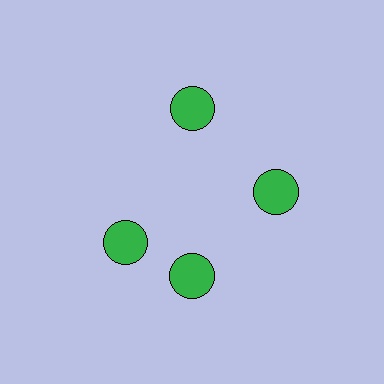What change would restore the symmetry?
The symmetry would be restored by rotating it back into even spacing with its neighbors so that all 4 circles sit at equal angles and equal distance from the center.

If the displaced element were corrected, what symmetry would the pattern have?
It would have 4-fold rotational symmetry — the pattern would map onto itself every 90 degrees.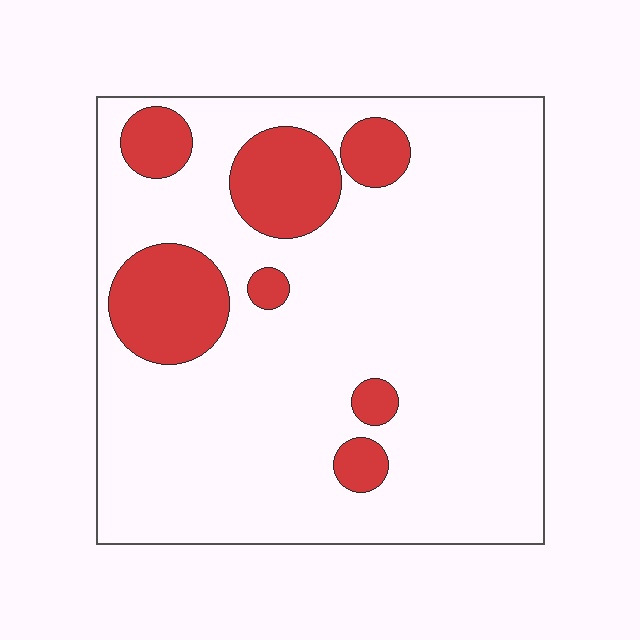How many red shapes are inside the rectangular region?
7.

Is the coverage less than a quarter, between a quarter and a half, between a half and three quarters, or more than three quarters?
Less than a quarter.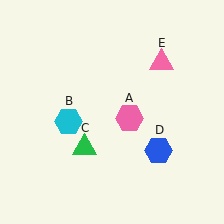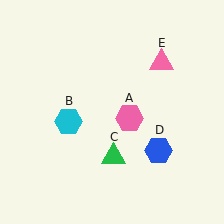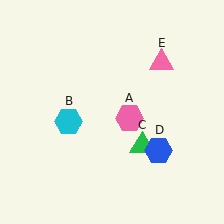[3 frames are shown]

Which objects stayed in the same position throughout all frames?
Pink hexagon (object A) and cyan hexagon (object B) and blue hexagon (object D) and pink triangle (object E) remained stationary.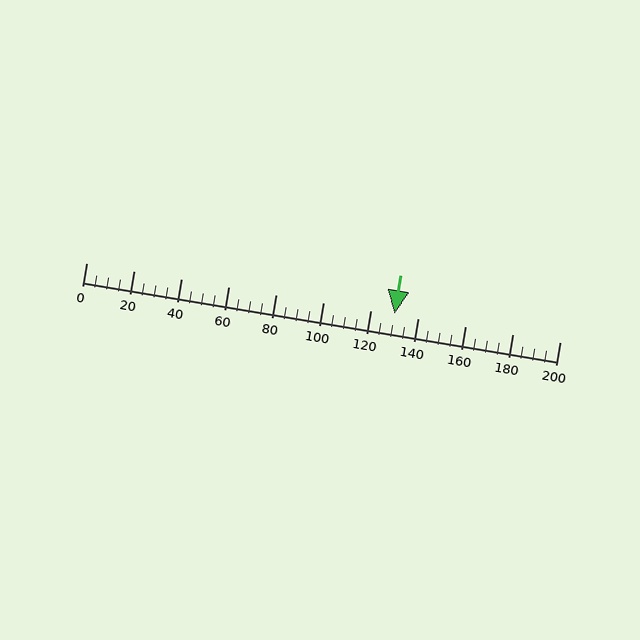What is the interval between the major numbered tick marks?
The major tick marks are spaced 20 units apart.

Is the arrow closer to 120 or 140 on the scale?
The arrow is closer to 140.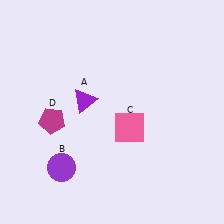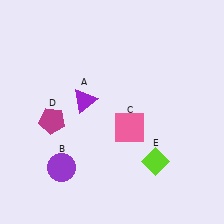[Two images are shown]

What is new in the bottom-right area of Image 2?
A lime diamond (E) was added in the bottom-right area of Image 2.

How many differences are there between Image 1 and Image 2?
There is 1 difference between the two images.